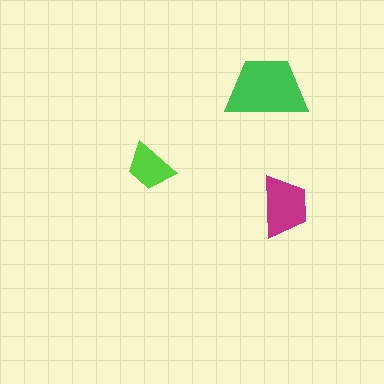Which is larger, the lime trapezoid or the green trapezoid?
The green one.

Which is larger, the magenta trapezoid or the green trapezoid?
The green one.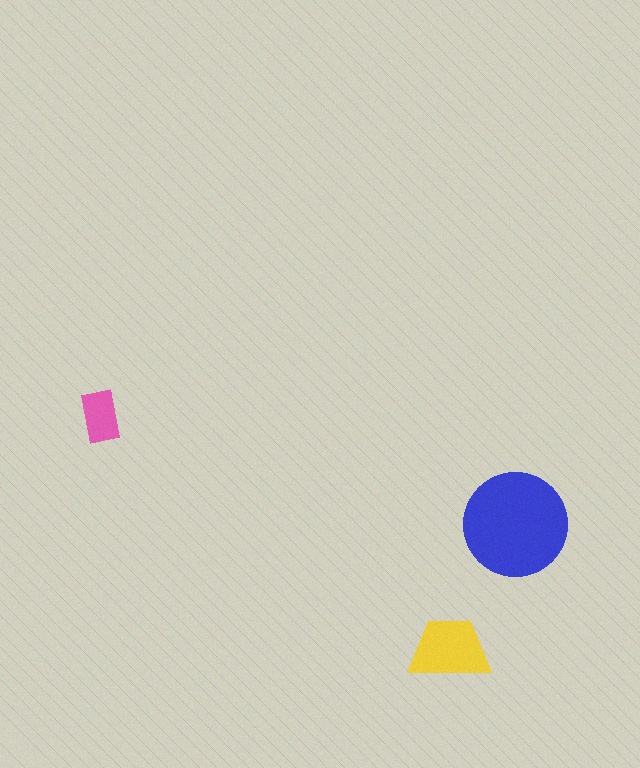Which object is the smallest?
The pink rectangle.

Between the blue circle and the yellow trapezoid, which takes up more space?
The blue circle.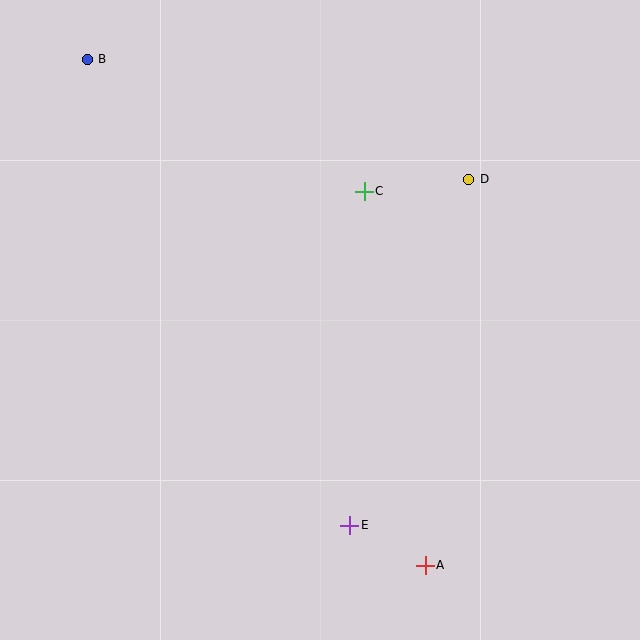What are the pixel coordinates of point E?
Point E is at (350, 525).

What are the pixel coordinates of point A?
Point A is at (425, 565).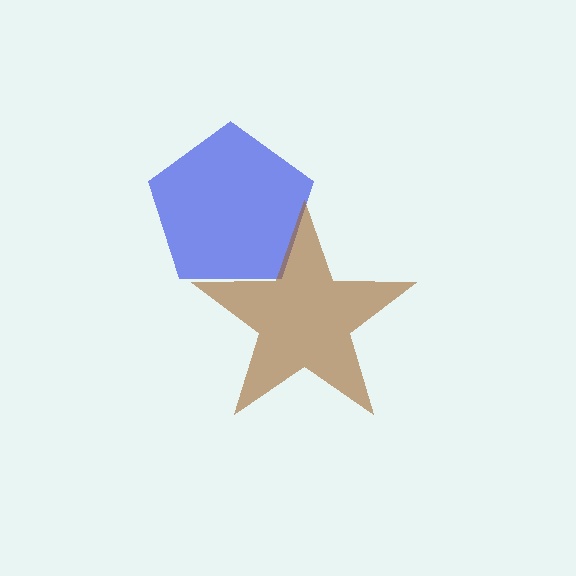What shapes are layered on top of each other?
The layered shapes are: a blue pentagon, a brown star.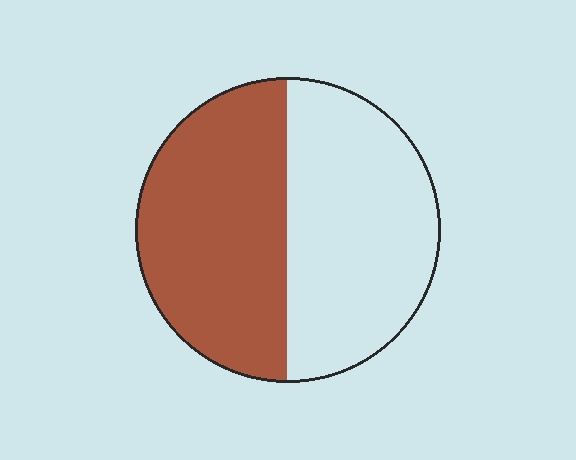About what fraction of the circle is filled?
About one half (1/2).